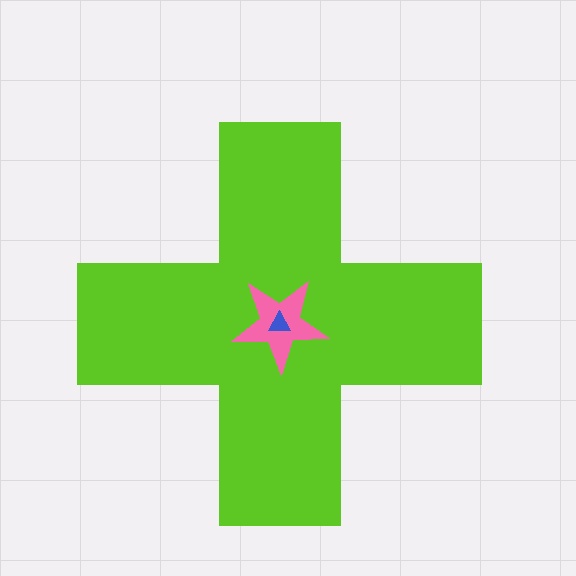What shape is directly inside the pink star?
The blue triangle.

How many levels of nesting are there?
3.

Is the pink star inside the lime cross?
Yes.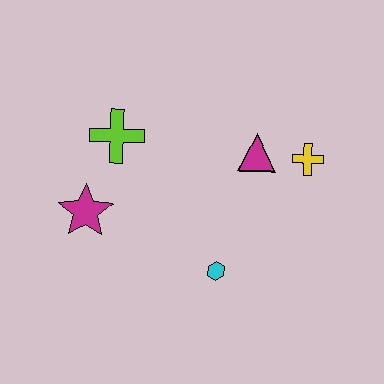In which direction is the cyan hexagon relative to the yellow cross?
The cyan hexagon is below the yellow cross.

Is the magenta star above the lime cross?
No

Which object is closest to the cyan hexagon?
The magenta triangle is closest to the cyan hexagon.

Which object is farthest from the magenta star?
The yellow cross is farthest from the magenta star.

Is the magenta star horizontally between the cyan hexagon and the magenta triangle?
No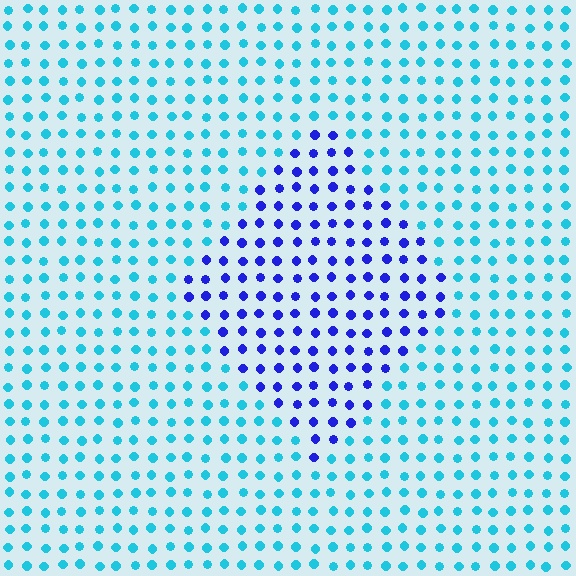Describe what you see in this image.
The image is filled with small cyan elements in a uniform arrangement. A diamond-shaped region is visible where the elements are tinted to a slightly different hue, forming a subtle color boundary.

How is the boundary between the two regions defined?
The boundary is defined purely by a slight shift in hue (about 53 degrees). Spacing, size, and orientation are identical on both sides.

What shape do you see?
I see a diamond.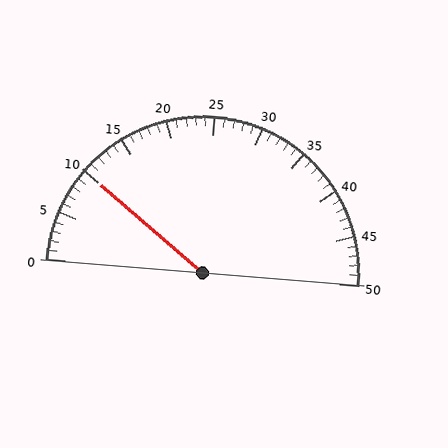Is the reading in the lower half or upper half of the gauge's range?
The reading is in the lower half of the range (0 to 50).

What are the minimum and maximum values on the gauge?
The gauge ranges from 0 to 50.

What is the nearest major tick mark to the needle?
The nearest major tick mark is 10.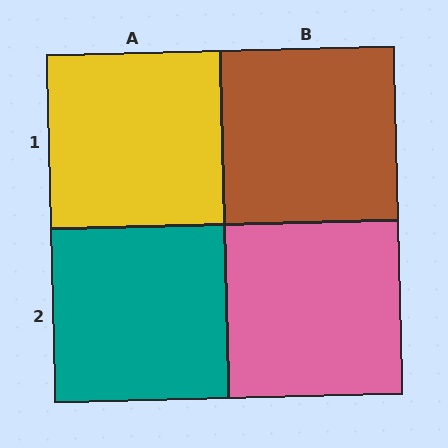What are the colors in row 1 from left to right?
Yellow, brown.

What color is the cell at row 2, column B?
Pink.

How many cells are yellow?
1 cell is yellow.